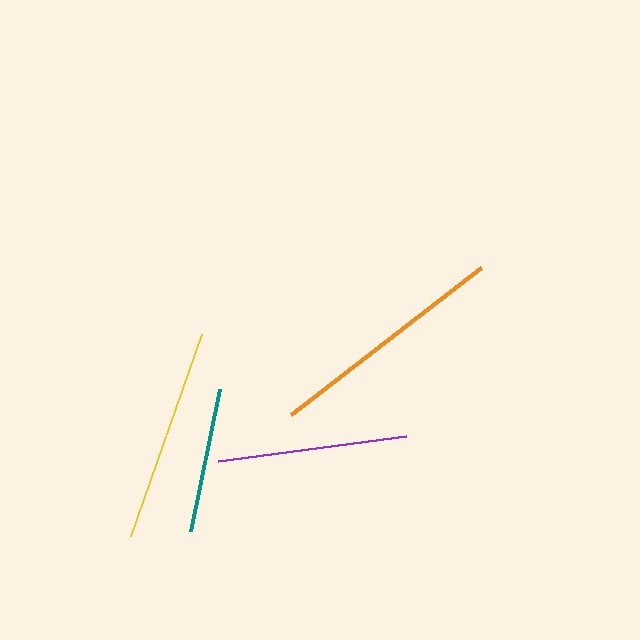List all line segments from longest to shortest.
From longest to shortest: orange, yellow, purple, teal.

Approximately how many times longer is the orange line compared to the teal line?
The orange line is approximately 1.7 times the length of the teal line.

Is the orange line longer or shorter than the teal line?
The orange line is longer than the teal line.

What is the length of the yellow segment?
The yellow segment is approximately 213 pixels long.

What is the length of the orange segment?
The orange segment is approximately 240 pixels long.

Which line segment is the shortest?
The teal line is the shortest at approximately 145 pixels.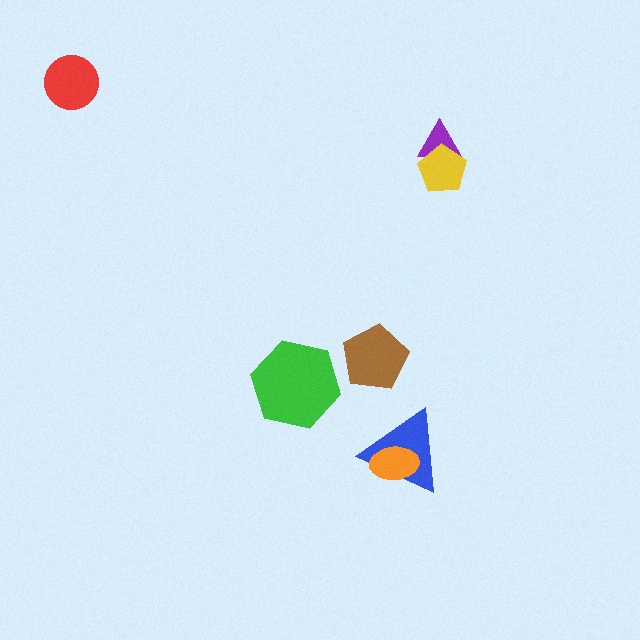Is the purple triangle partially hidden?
Yes, it is partially covered by another shape.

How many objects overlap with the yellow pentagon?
1 object overlaps with the yellow pentagon.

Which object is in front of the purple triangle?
The yellow pentagon is in front of the purple triangle.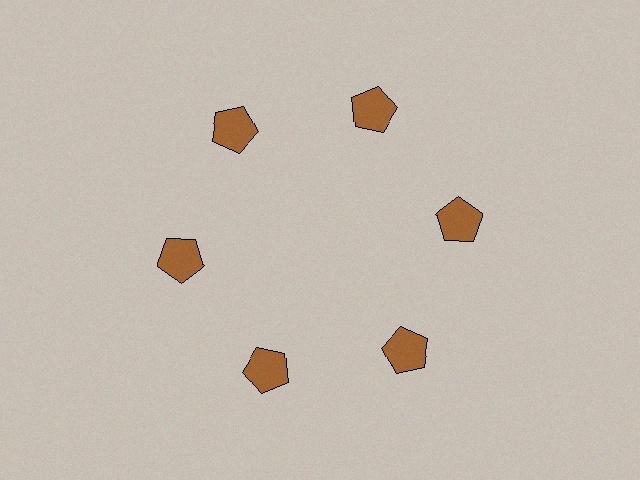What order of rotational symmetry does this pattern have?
This pattern has 6-fold rotational symmetry.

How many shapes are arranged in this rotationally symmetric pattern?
There are 6 shapes, arranged in 6 groups of 1.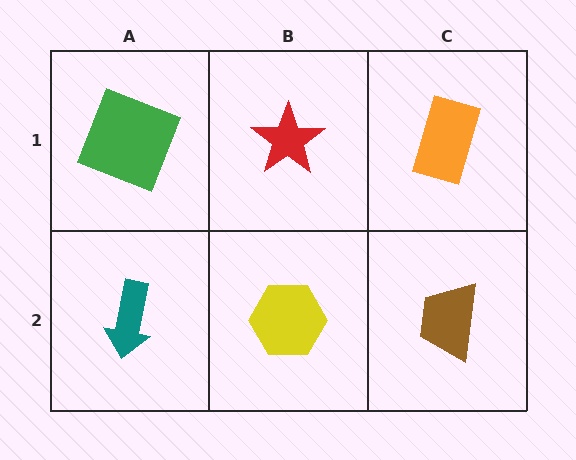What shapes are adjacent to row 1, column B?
A yellow hexagon (row 2, column B), a green square (row 1, column A), an orange rectangle (row 1, column C).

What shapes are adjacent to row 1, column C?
A brown trapezoid (row 2, column C), a red star (row 1, column B).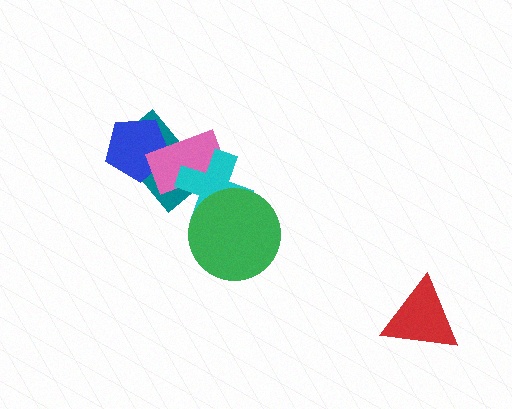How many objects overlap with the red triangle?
0 objects overlap with the red triangle.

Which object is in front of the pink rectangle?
The cyan cross is in front of the pink rectangle.